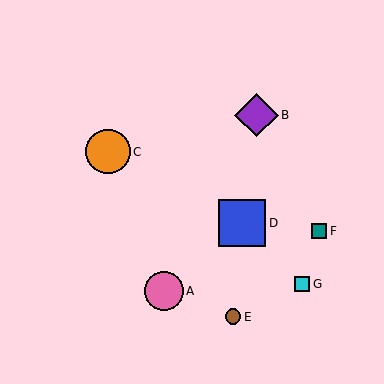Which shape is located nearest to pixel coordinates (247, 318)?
The brown circle (labeled E) at (233, 317) is nearest to that location.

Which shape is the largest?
The blue square (labeled D) is the largest.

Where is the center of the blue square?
The center of the blue square is at (242, 223).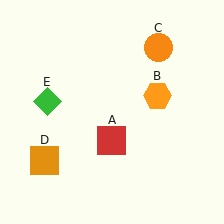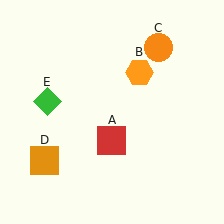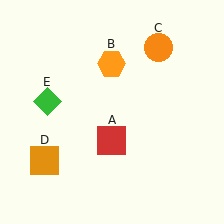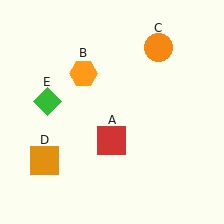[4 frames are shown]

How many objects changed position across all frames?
1 object changed position: orange hexagon (object B).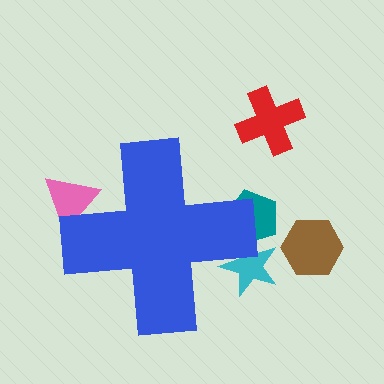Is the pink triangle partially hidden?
Yes, the pink triangle is partially hidden behind the blue cross.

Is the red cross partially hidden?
No, the red cross is fully visible.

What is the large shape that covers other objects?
A blue cross.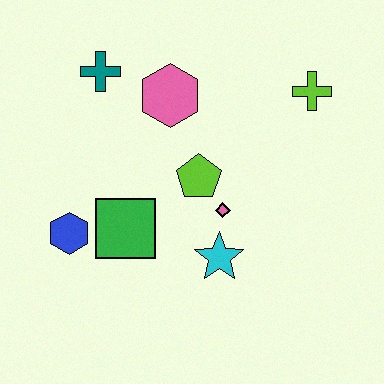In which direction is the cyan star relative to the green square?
The cyan star is to the right of the green square.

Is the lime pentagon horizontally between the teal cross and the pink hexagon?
No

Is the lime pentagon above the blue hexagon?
Yes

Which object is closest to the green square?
The blue hexagon is closest to the green square.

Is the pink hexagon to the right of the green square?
Yes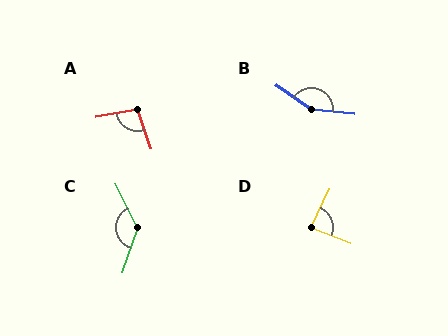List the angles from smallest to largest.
D (86°), A (99°), C (136°), B (152°).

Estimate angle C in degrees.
Approximately 136 degrees.